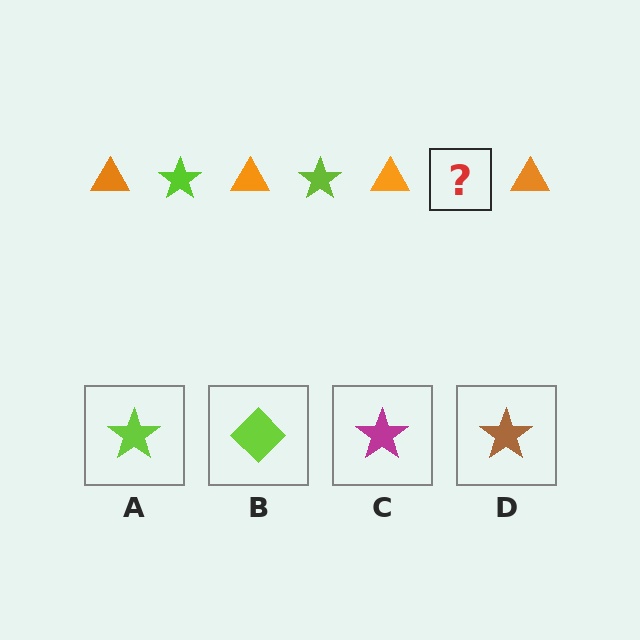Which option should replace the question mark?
Option A.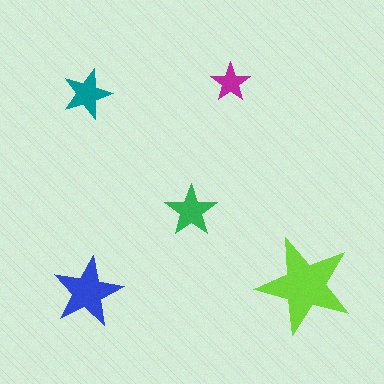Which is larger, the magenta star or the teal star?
The teal one.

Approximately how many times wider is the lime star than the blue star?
About 1.5 times wider.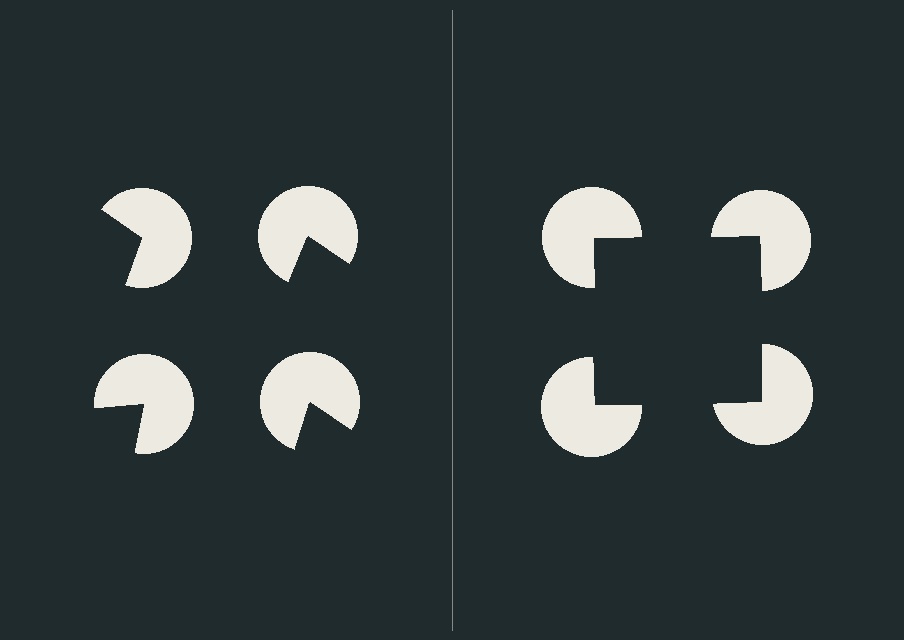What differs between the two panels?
The pac-man discs are positioned identically on both sides; only the wedge orientations differ. On the right they align to a square; on the left they are misaligned.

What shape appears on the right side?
An illusory square.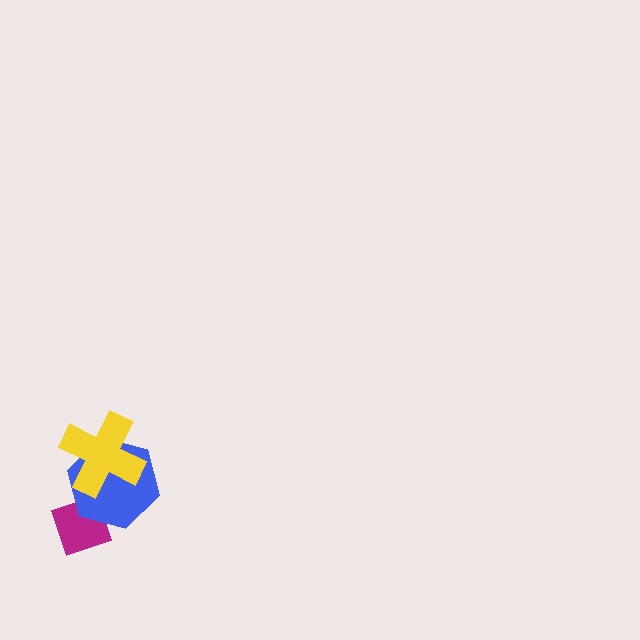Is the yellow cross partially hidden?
No, no other shape covers it.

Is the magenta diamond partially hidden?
Yes, it is partially covered by another shape.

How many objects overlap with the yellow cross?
1 object overlaps with the yellow cross.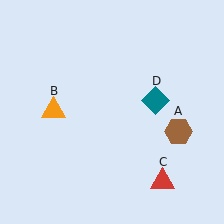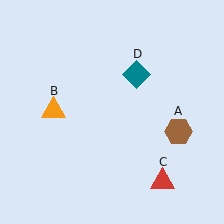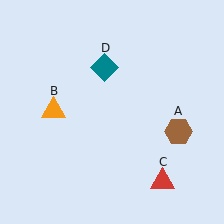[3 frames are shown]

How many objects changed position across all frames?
1 object changed position: teal diamond (object D).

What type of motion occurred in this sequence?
The teal diamond (object D) rotated counterclockwise around the center of the scene.